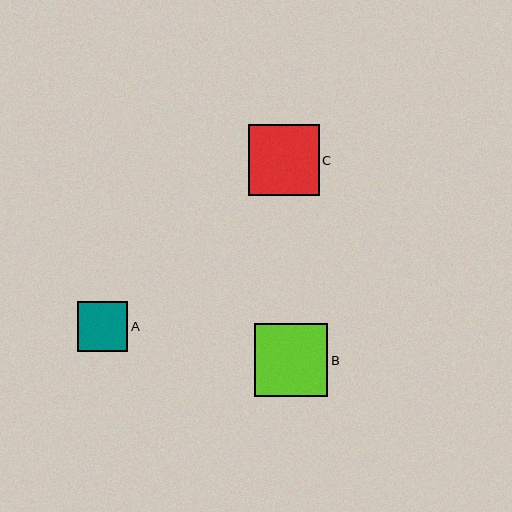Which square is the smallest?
Square A is the smallest with a size of approximately 50 pixels.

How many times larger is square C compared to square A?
Square C is approximately 1.4 times the size of square A.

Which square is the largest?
Square B is the largest with a size of approximately 73 pixels.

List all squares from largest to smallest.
From largest to smallest: B, C, A.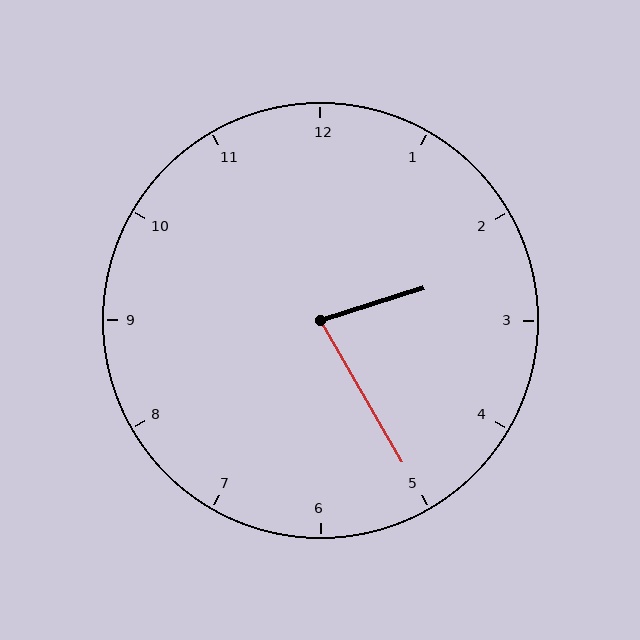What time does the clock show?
2:25.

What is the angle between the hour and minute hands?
Approximately 78 degrees.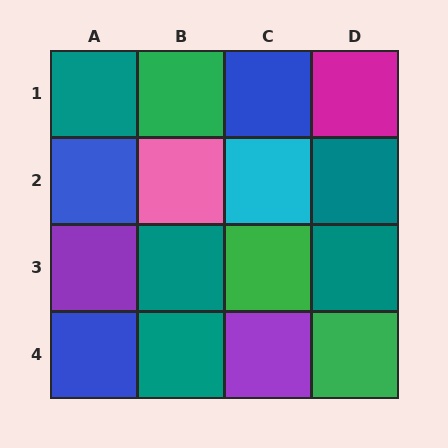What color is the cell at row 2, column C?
Cyan.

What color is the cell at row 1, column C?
Blue.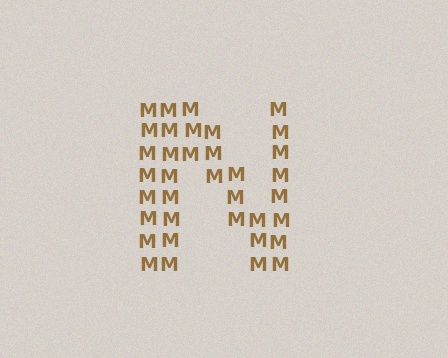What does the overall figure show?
The overall figure shows the letter N.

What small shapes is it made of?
It is made of small letter M's.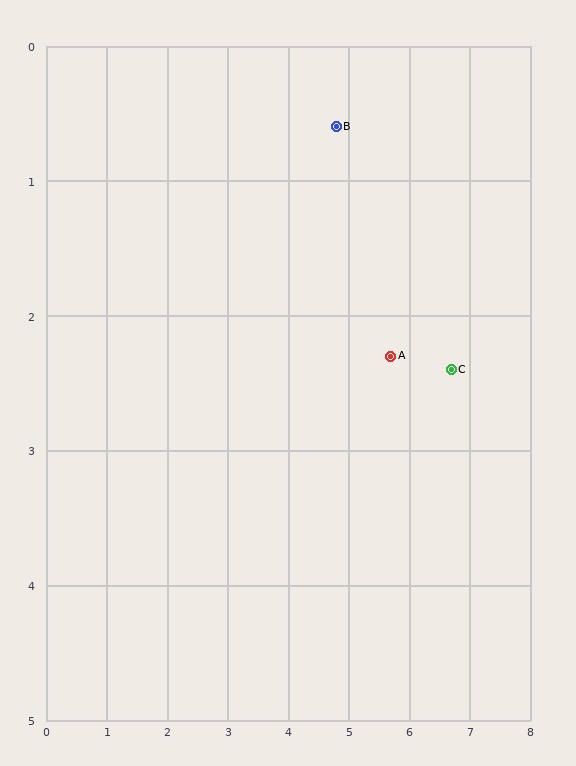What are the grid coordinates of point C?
Point C is at approximately (6.7, 2.4).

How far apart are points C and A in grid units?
Points C and A are about 1.0 grid units apart.